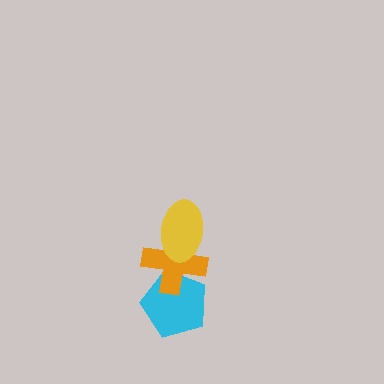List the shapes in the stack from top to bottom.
From top to bottom: the yellow ellipse, the orange cross, the cyan pentagon.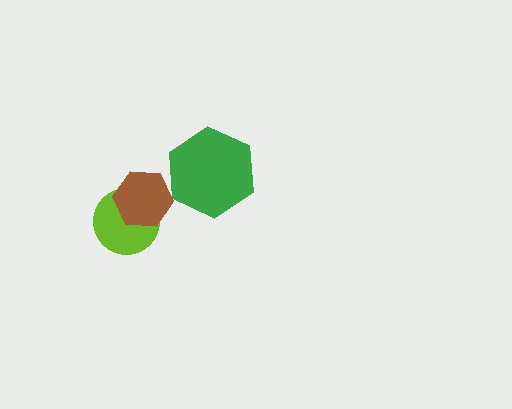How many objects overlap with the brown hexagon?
1 object overlaps with the brown hexagon.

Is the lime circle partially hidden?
Yes, it is partially covered by another shape.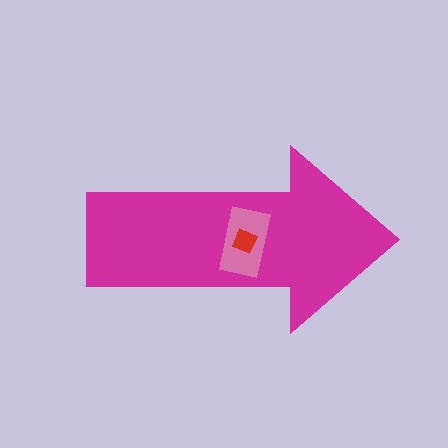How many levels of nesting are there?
3.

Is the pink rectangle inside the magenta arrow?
Yes.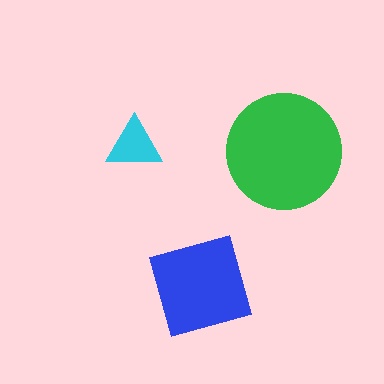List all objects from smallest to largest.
The cyan triangle, the blue square, the green circle.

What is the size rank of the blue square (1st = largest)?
2nd.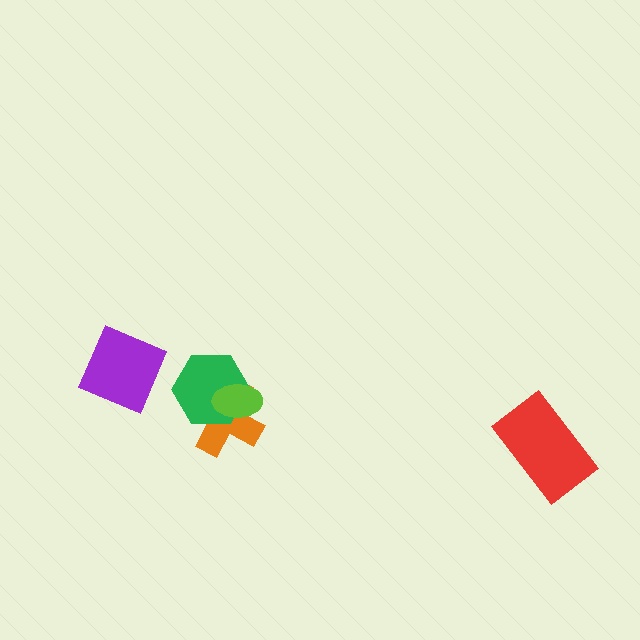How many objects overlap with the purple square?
0 objects overlap with the purple square.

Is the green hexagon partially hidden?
Yes, it is partially covered by another shape.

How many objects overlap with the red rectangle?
0 objects overlap with the red rectangle.